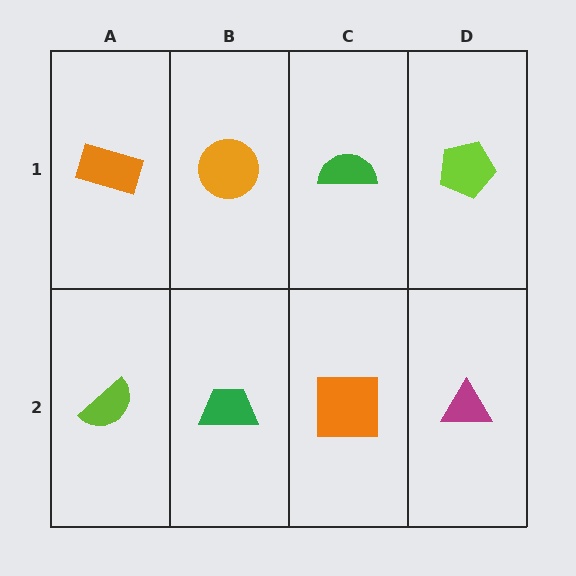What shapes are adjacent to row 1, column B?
A green trapezoid (row 2, column B), an orange rectangle (row 1, column A), a green semicircle (row 1, column C).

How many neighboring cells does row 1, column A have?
2.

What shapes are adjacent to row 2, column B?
An orange circle (row 1, column B), a lime semicircle (row 2, column A), an orange square (row 2, column C).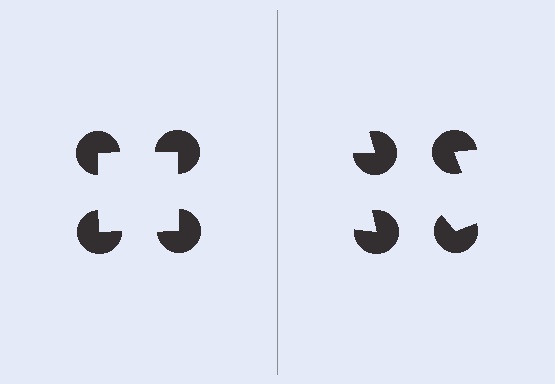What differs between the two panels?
The pac-man discs are positioned identically on both sides; only the wedge orientations differ. On the left they align to a square; on the right they are misaligned.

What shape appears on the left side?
An illusory square.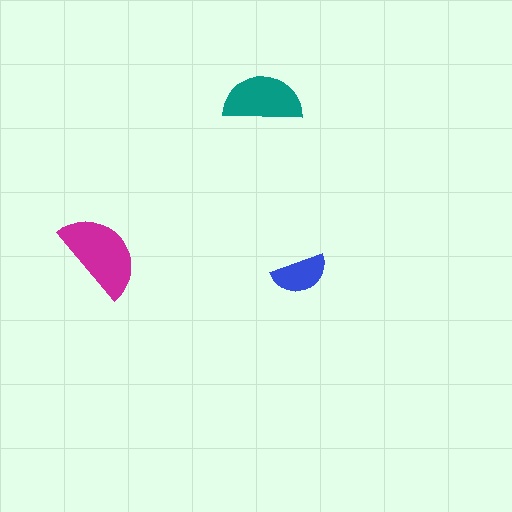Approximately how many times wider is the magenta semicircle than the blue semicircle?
About 1.5 times wider.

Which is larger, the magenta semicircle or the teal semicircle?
The magenta one.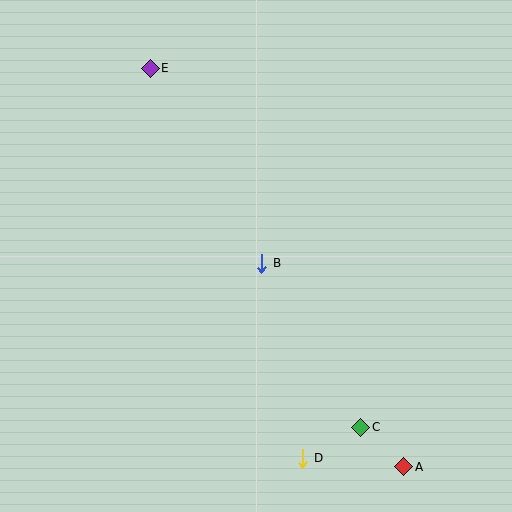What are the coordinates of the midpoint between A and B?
The midpoint between A and B is at (333, 365).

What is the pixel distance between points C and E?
The distance between C and E is 416 pixels.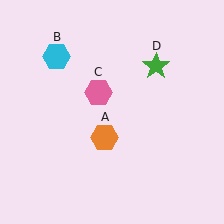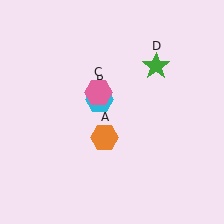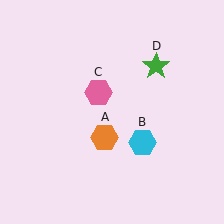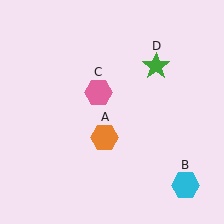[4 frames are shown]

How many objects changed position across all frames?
1 object changed position: cyan hexagon (object B).